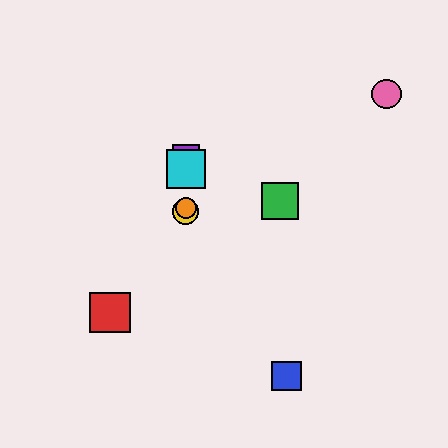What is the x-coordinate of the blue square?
The blue square is at x≈287.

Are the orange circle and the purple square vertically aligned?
Yes, both are at x≈186.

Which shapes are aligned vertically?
The yellow circle, the purple square, the orange circle, the cyan square are aligned vertically.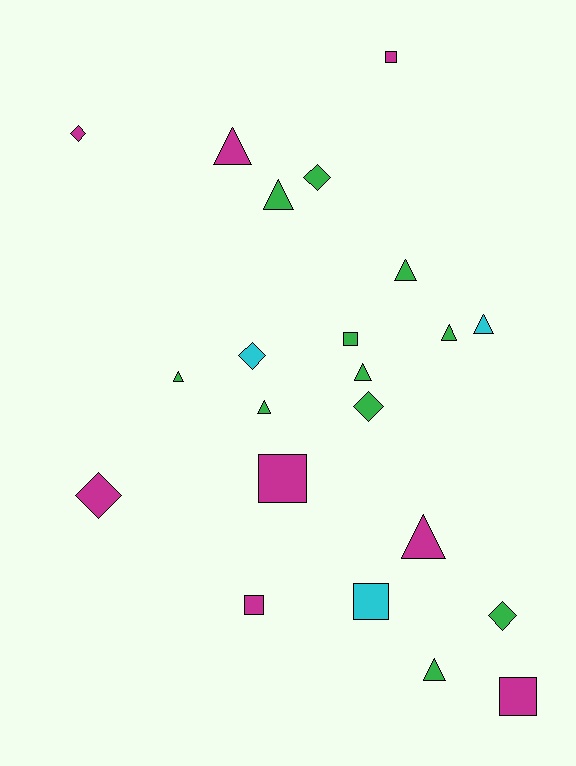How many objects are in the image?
There are 22 objects.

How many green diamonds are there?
There are 3 green diamonds.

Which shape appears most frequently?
Triangle, with 10 objects.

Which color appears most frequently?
Green, with 11 objects.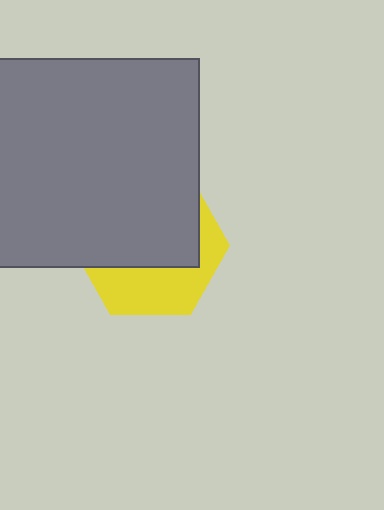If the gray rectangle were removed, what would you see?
You would see the complete yellow hexagon.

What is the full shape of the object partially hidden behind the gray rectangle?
The partially hidden object is a yellow hexagon.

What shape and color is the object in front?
The object in front is a gray rectangle.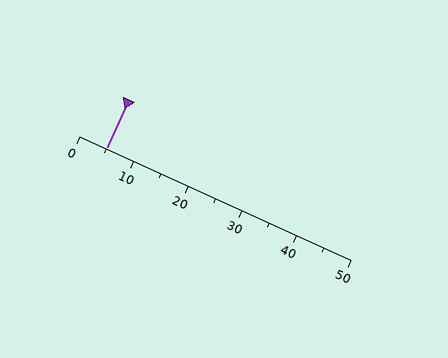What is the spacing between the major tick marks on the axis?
The major ticks are spaced 10 apart.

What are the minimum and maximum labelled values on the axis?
The axis runs from 0 to 50.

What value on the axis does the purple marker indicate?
The marker indicates approximately 5.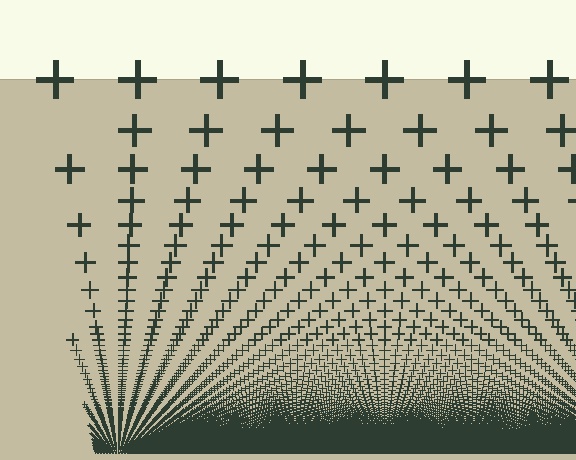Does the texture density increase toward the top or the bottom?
Density increases toward the bottom.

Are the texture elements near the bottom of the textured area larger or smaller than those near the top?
Smaller. The gradient is inverted — elements near the bottom are smaller and denser.